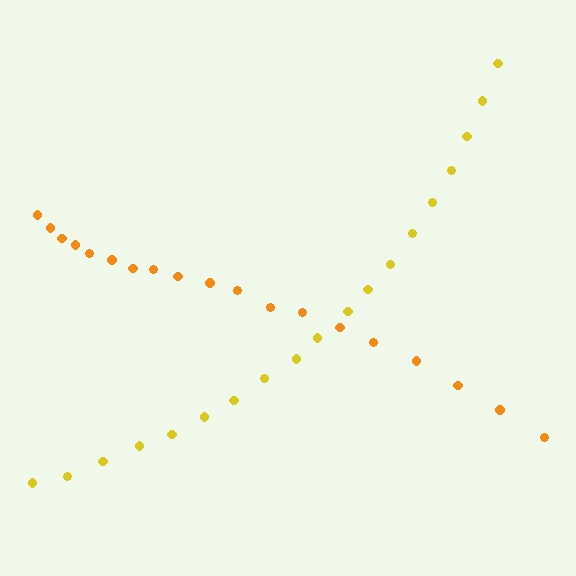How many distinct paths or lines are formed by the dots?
There are 2 distinct paths.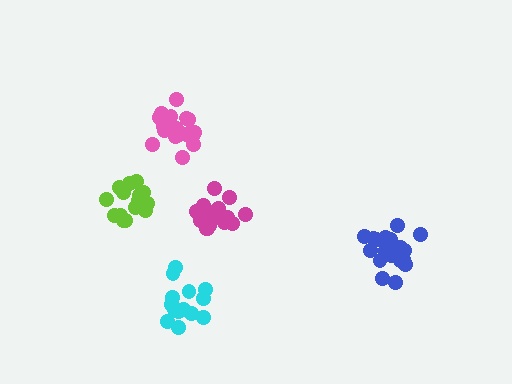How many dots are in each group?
Group 1: 15 dots, Group 2: 19 dots, Group 3: 19 dots, Group 4: 14 dots, Group 5: 19 dots (86 total).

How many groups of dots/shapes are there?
There are 5 groups.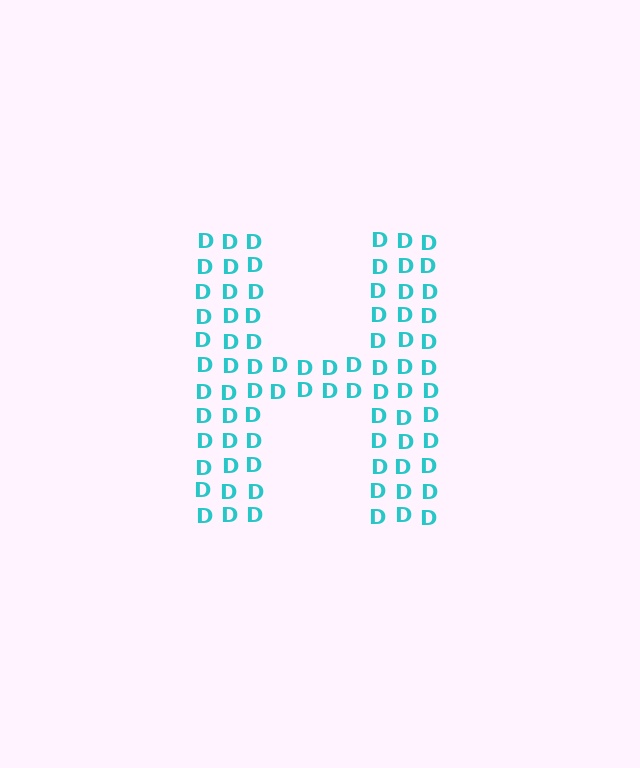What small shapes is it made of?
It is made of small letter D's.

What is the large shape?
The large shape is the letter H.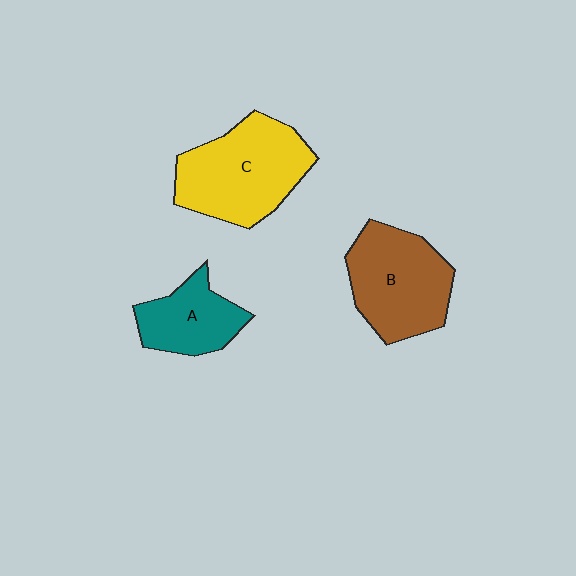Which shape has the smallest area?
Shape A (teal).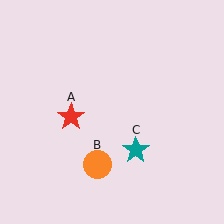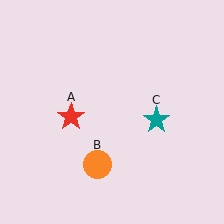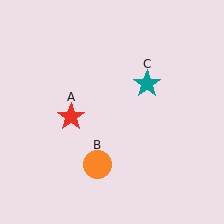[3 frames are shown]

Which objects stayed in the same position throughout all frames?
Red star (object A) and orange circle (object B) remained stationary.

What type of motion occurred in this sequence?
The teal star (object C) rotated counterclockwise around the center of the scene.